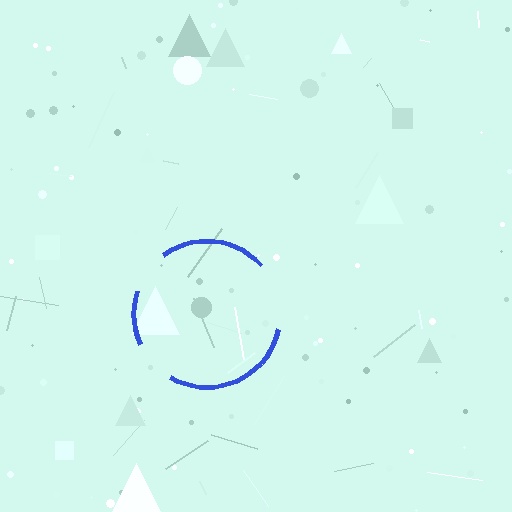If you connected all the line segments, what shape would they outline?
They would outline a circle.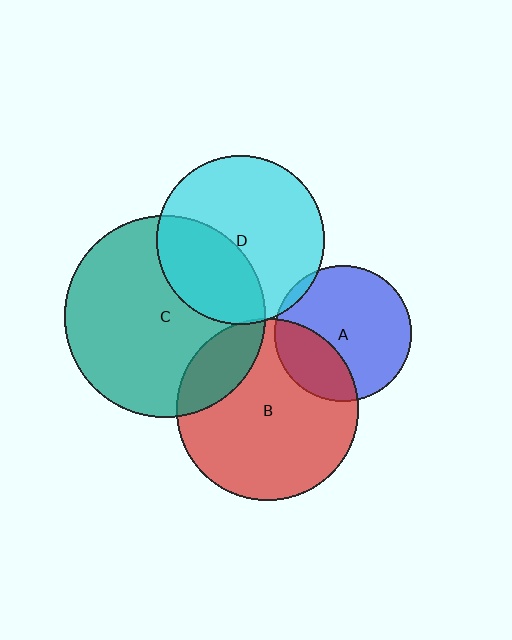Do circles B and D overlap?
Yes.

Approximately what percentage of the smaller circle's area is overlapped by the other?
Approximately 5%.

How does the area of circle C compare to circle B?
Approximately 1.2 times.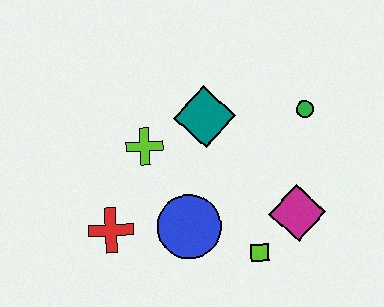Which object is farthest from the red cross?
The green circle is farthest from the red cross.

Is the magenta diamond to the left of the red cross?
No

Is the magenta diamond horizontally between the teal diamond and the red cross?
No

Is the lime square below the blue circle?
Yes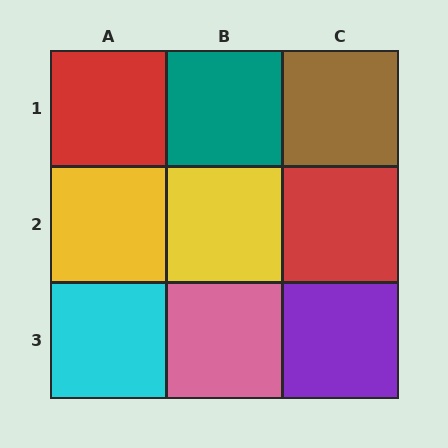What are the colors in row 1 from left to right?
Red, teal, brown.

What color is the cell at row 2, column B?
Yellow.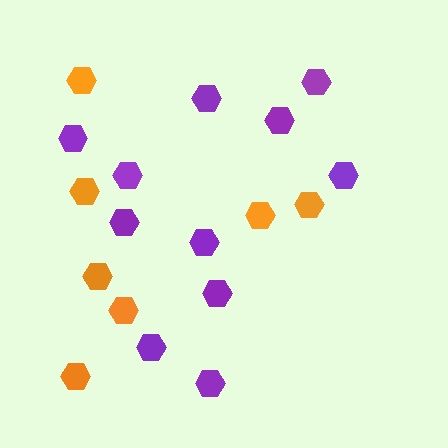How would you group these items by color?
There are 2 groups: one group of orange hexagons (7) and one group of purple hexagons (11).